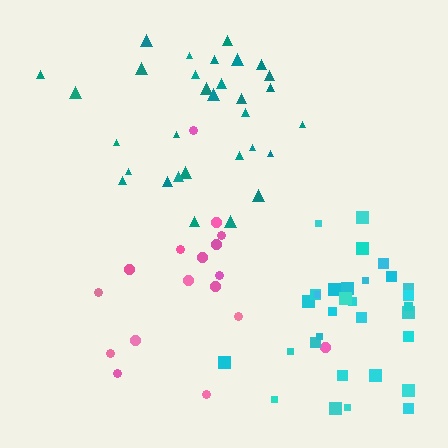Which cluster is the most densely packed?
Cyan.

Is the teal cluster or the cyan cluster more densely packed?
Cyan.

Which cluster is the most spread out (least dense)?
Pink.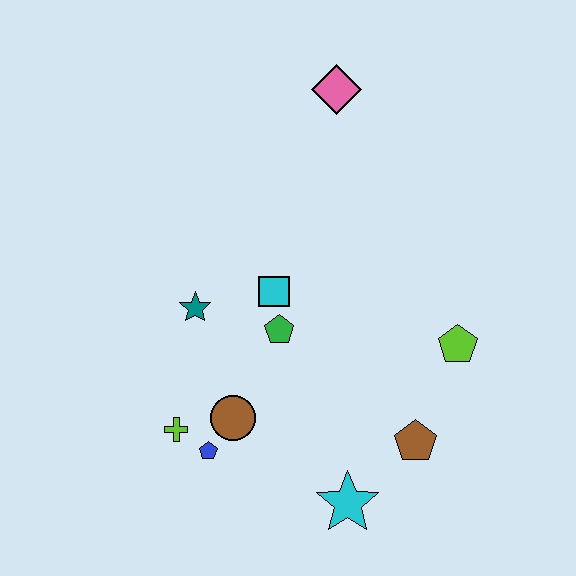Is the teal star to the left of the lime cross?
No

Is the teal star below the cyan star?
No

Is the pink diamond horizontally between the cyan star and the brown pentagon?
No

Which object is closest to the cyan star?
The brown pentagon is closest to the cyan star.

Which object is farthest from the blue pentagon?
The pink diamond is farthest from the blue pentagon.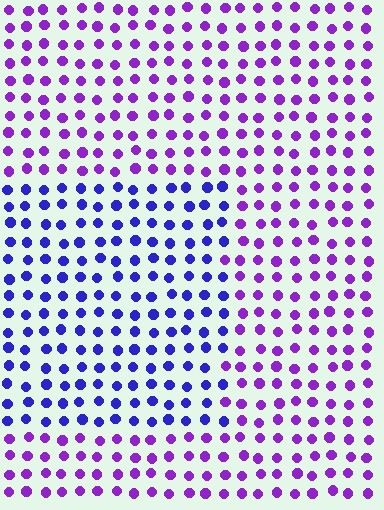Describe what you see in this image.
The image is filled with small purple elements in a uniform arrangement. A rectangle-shaped region is visible where the elements are tinted to a slightly different hue, forming a subtle color boundary.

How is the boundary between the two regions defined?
The boundary is defined purely by a slight shift in hue (about 37 degrees). Spacing, size, and orientation are identical on both sides.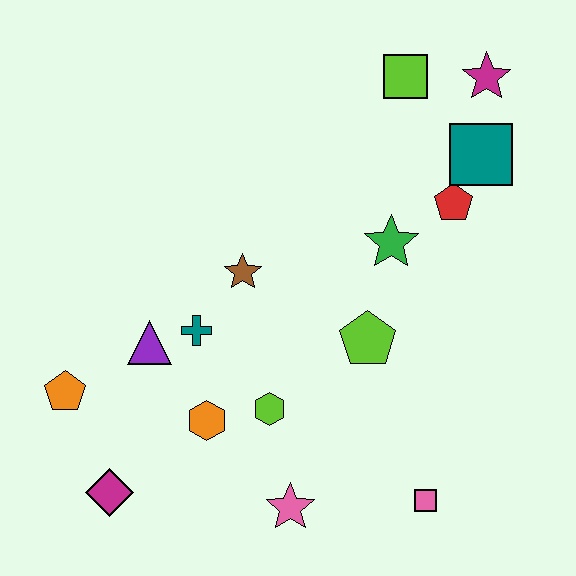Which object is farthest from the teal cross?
The magenta star is farthest from the teal cross.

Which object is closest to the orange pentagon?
The purple triangle is closest to the orange pentagon.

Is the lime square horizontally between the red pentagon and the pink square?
No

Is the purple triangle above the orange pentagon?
Yes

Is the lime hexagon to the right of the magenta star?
No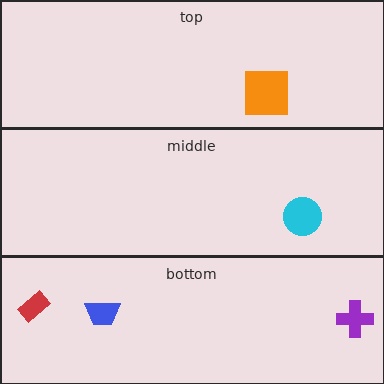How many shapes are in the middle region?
1.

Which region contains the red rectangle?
The bottom region.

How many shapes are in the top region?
1.